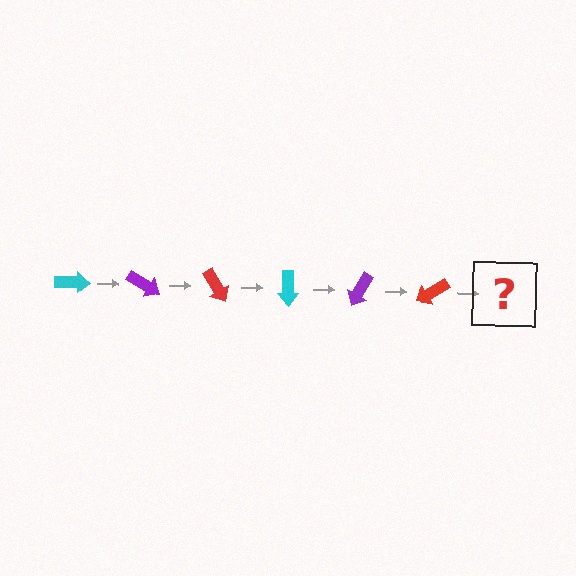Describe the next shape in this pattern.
It should be a cyan arrow, rotated 180 degrees from the start.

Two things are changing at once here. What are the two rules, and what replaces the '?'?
The two rules are that it rotates 30 degrees each step and the color cycles through cyan, purple, and red. The '?' should be a cyan arrow, rotated 180 degrees from the start.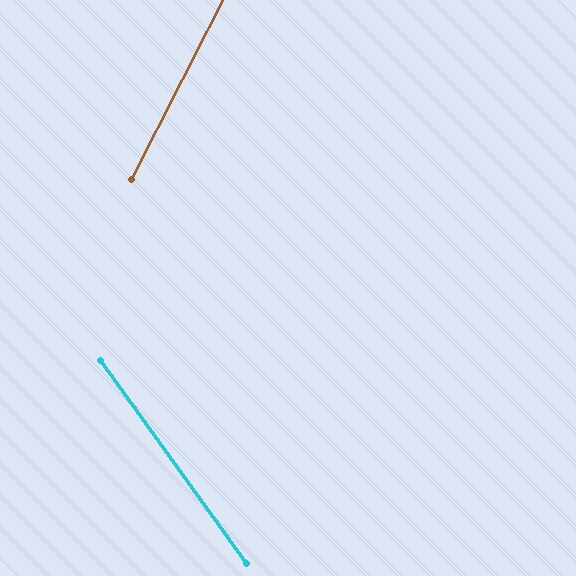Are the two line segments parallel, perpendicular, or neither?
Neither parallel nor perpendicular — they differ by about 62°.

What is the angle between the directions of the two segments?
Approximately 62 degrees.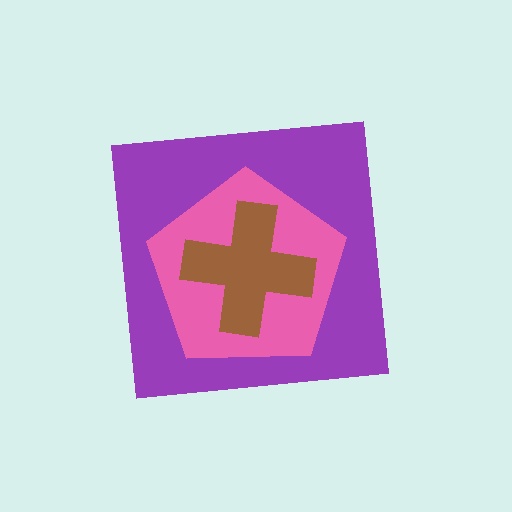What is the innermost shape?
The brown cross.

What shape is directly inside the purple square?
The pink pentagon.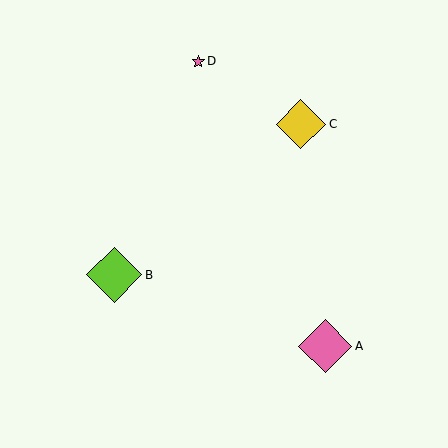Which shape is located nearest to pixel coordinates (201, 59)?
The pink star (labeled D) at (198, 61) is nearest to that location.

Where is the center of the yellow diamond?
The center of the yellow diamond is at (301, 124).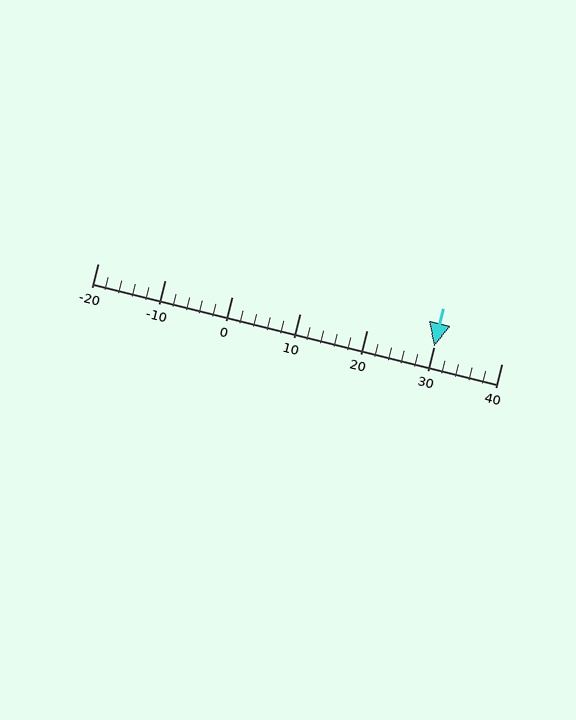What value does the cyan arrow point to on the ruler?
The cyan arrow points to approximately 30.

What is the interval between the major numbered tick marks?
The major tick marks are spaced 10 units apart.